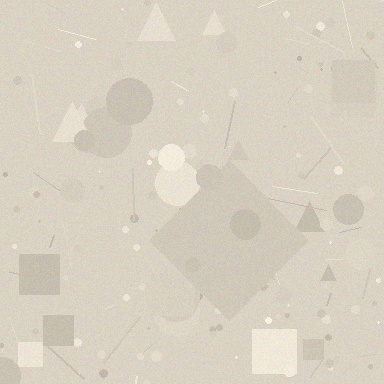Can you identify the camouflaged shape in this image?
The camouflaged shape is a diamond.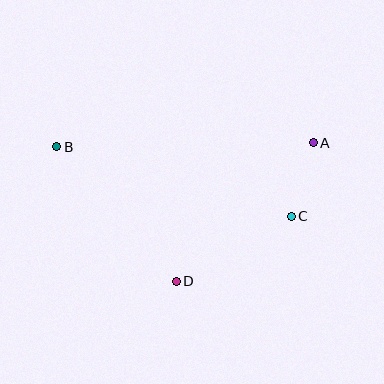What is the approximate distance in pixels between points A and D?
The distance between A and D is approximately 195 pixels.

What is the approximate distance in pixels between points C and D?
The distance between C and D is approximately 132 pixels.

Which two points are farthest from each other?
Points A and B are farthest from each other.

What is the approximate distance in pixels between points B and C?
The distance between B and C is approximately 244 pixels.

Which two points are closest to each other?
Points A and C are closest to each other.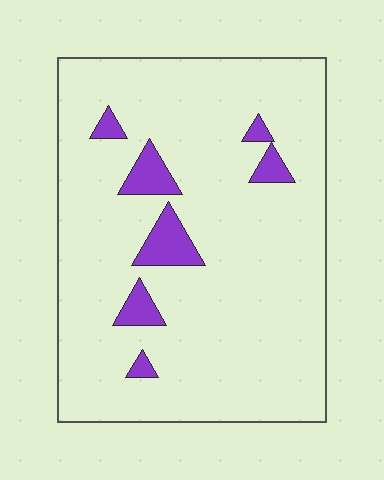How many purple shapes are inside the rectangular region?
7.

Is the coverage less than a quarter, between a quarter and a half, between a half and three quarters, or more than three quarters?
Less than a quarter.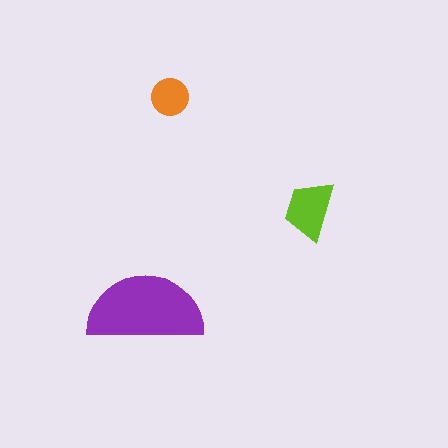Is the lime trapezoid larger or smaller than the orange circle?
Larger.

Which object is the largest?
The purple semicircle.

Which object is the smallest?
The orange circle.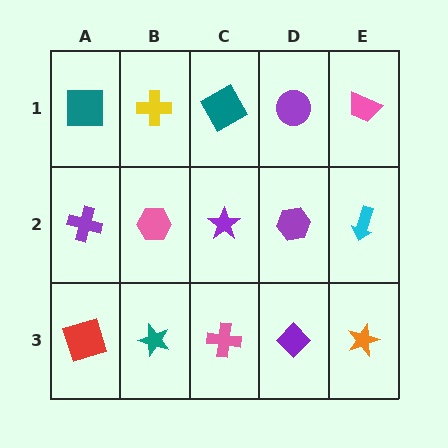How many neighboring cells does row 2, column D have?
4.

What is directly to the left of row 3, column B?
A red square.